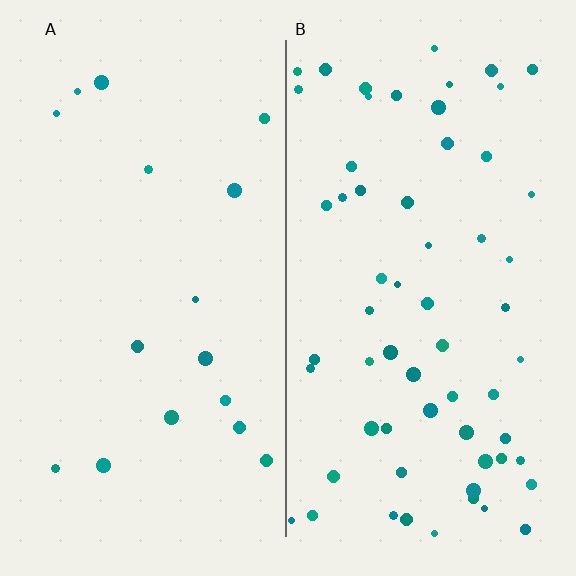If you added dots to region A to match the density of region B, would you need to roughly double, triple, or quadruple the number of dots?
Approximately quadruple.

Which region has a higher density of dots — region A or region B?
B (the right).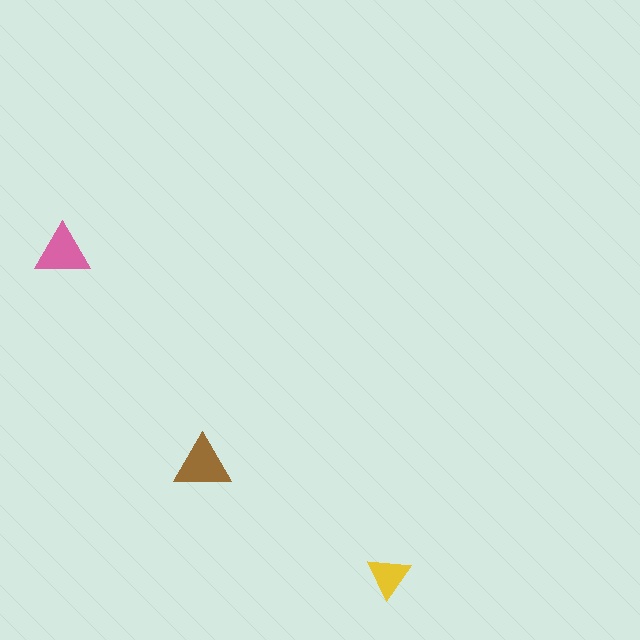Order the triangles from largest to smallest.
the brown one, the pink one, the yellow one.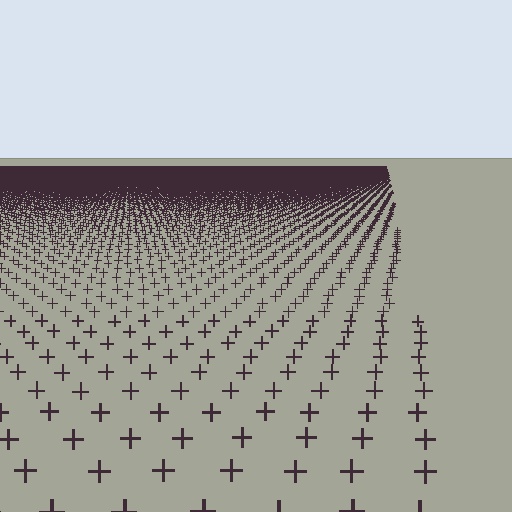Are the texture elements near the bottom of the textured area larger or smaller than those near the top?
Larger. Near the bottom, elements are closer to the viewer and appear at a bigger on-screen size.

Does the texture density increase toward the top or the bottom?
Density increases toward the top.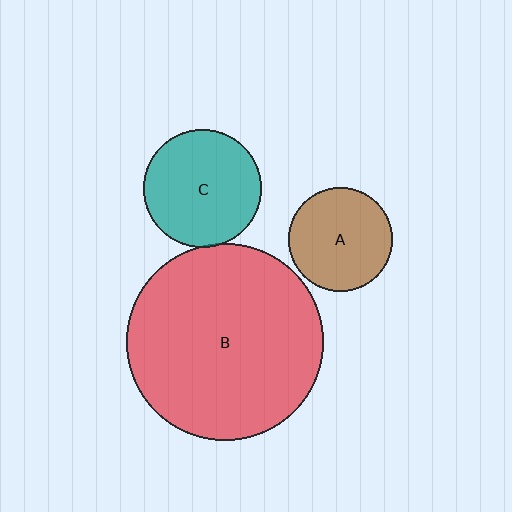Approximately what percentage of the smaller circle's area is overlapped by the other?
Approximately 5%.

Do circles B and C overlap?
Yes.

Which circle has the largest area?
Circle B (red).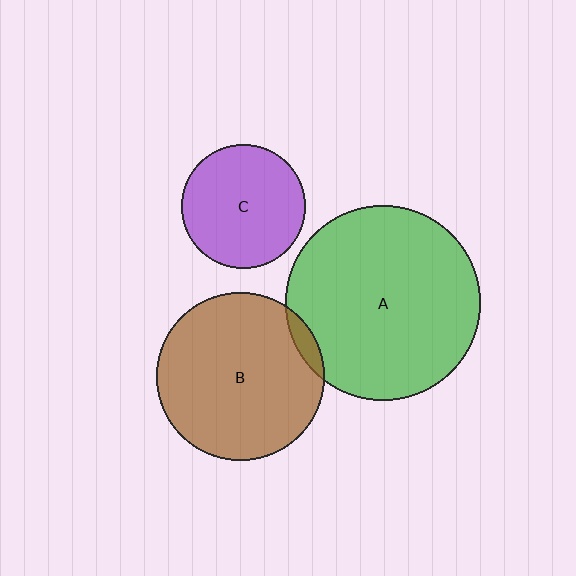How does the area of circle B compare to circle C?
Approximately 1.8 times.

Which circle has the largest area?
Circle A (green).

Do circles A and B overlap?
Yes.